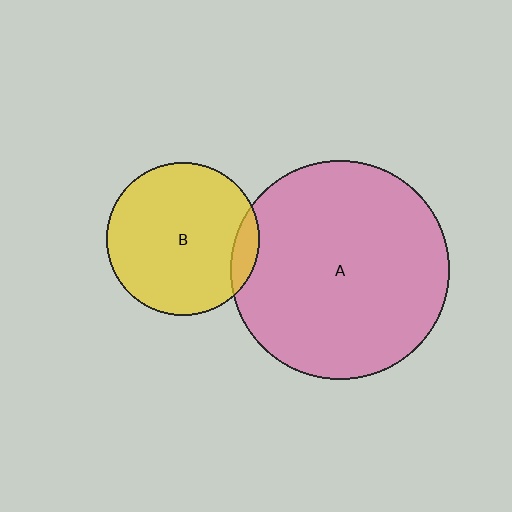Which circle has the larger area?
Circle A (pink).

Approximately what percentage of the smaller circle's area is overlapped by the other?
Approximately 10%.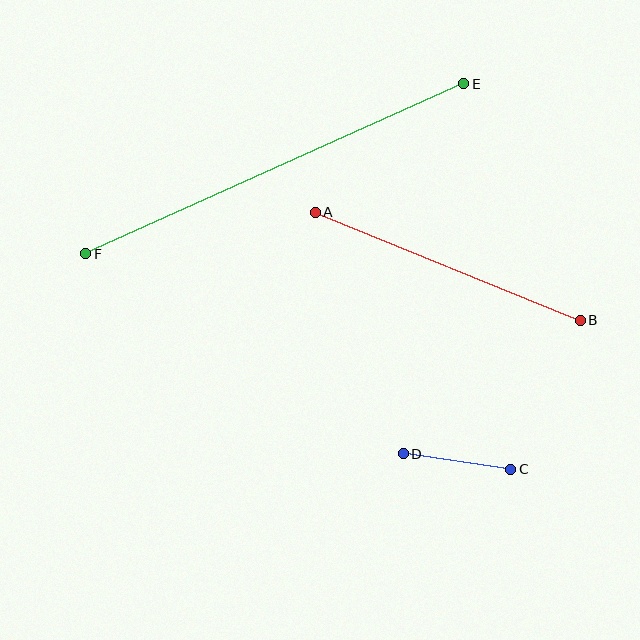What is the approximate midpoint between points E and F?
The midpoint is at approximately (275, 169) pixels.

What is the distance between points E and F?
The distance is approximately 415 pixels.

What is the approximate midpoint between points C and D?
The midpoint is at approximately (457, 462) pixels.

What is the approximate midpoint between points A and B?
The midpoint is at approximately (448, 266) pixels.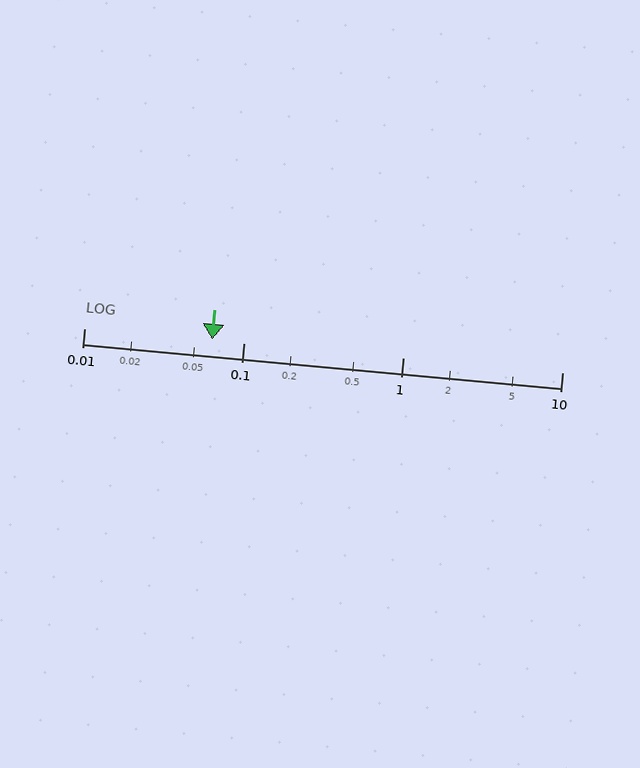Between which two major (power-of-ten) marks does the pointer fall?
The pointer is between 0.01 and 0.1.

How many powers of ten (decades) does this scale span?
The scale spans 3 decades, from 0.01 to 10.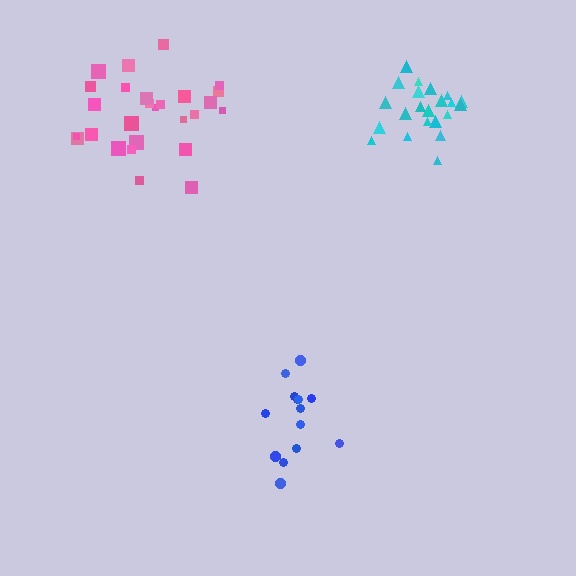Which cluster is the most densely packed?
Cyan.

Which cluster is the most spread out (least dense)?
Pink.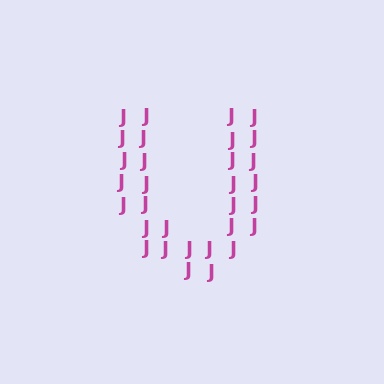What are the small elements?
The small elements are letter J's.